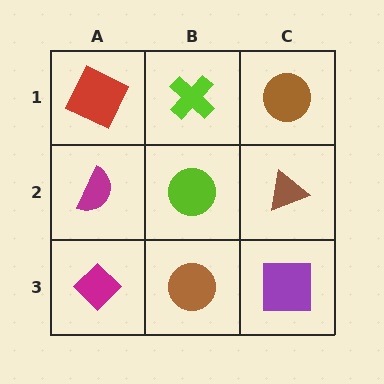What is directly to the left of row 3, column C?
A brown circle.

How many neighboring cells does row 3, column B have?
3.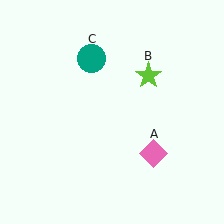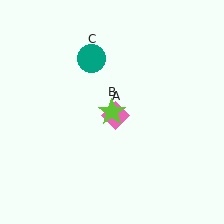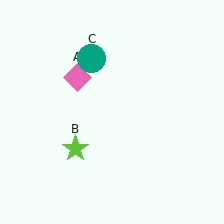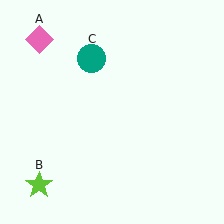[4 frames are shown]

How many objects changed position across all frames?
2 objects changed position: pink diamond (object A), lime star (object B).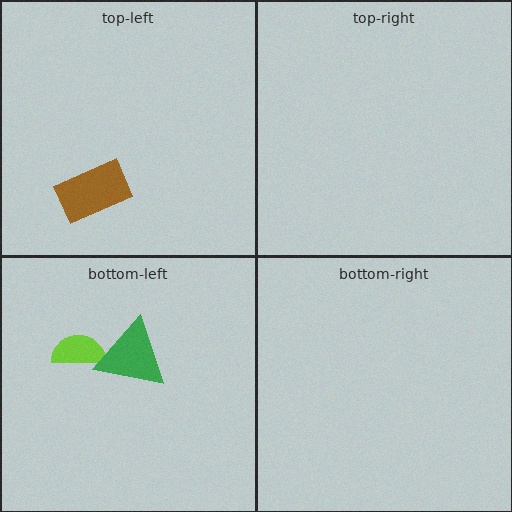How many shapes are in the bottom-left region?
2.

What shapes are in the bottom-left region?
The lime semicircle, the green triangle.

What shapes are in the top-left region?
The brown rectangle.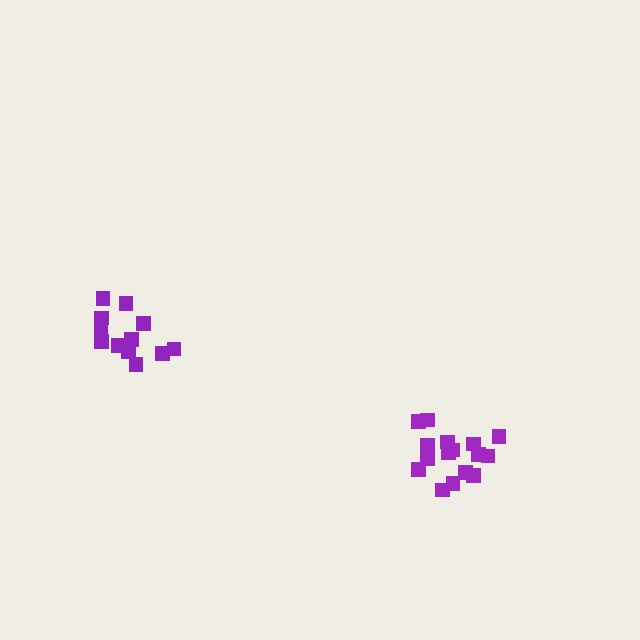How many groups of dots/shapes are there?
There are 2 groups.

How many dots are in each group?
Group 1: 16 dots, Group 2: 12 dots (28 total).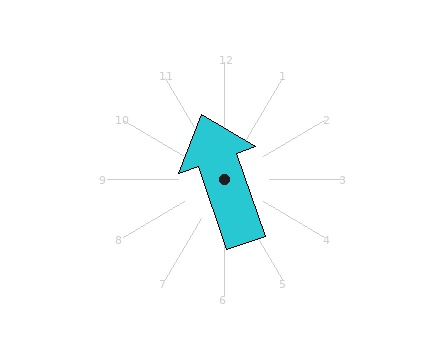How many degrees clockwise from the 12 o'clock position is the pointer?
Approximately 341 degrees.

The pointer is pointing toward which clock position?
Roughly 11 o'clock.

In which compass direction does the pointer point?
North.